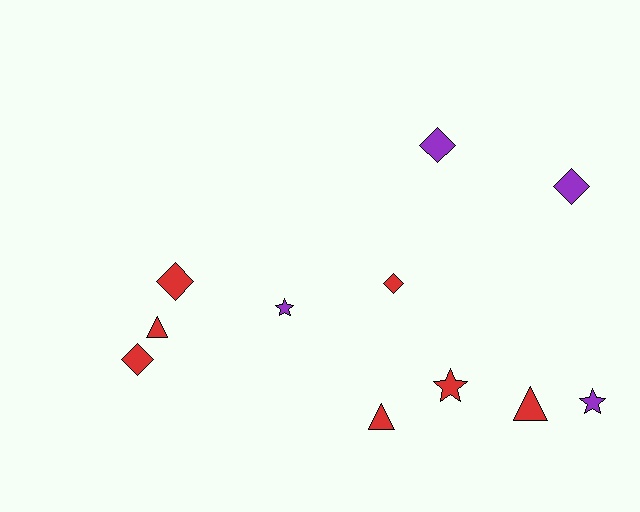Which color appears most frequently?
Red, with 7 objects.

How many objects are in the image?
There are 11 objects.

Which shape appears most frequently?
Diamond, with 5 objects.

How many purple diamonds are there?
There are 2 purple diamonds.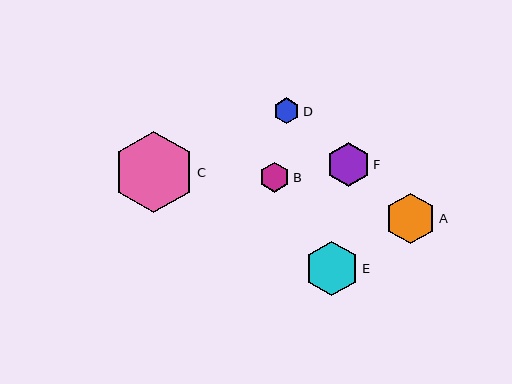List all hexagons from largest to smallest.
From largest to smallest: C, E, A, F, B, D.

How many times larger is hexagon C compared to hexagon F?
Hexagon C is approximately 1.9 times the size of hexagon F.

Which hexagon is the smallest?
Hexagon D is the smallest with a size of approximately 26 pixels.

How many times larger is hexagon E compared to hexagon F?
Hexagon E is approximately 1.2 times the size of hexagon F.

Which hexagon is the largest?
Hexagon C is the largest with a size of approximately 81 pixels.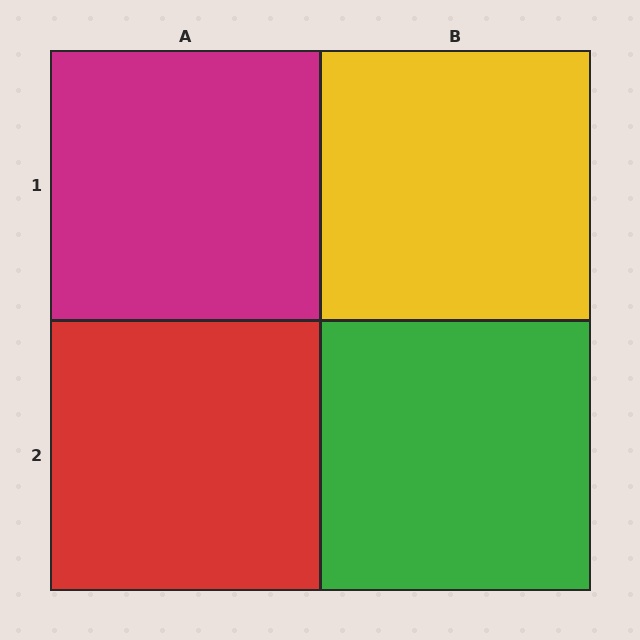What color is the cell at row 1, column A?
Magenta.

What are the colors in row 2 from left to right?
Red, green.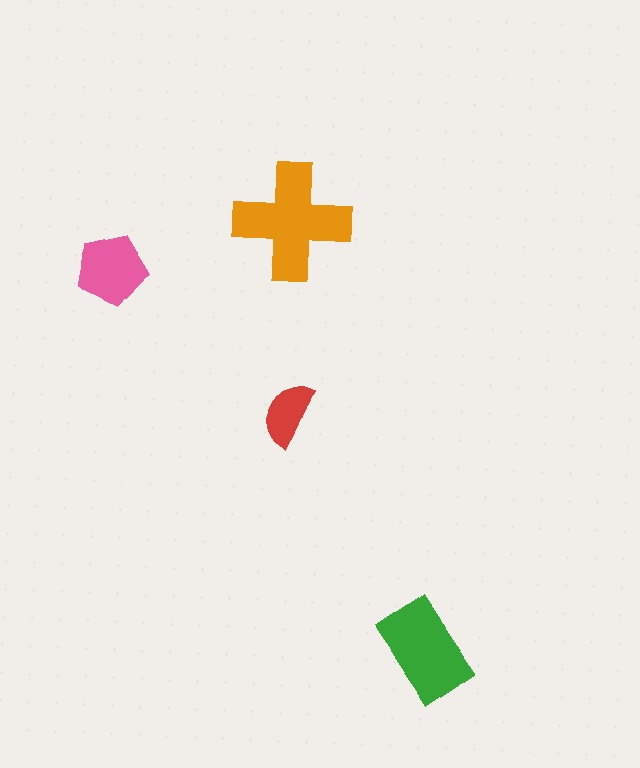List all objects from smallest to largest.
The red semicircle, the pink pentagon, the green rectangle, the orange cross.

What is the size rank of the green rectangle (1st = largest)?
2nd.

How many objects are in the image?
There are 4 objects in the image.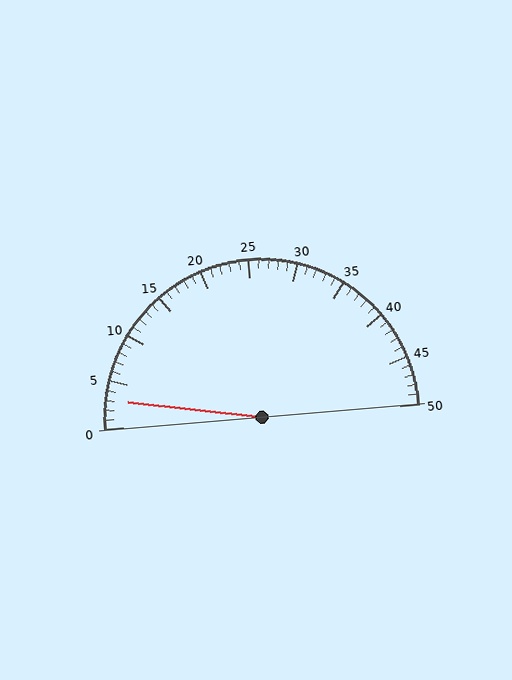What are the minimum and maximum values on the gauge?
The gauge ranges from 0 to 50.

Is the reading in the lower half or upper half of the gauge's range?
The reading is in the lower half of the range (0 to 50).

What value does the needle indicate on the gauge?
The needle indicates approximately 3.